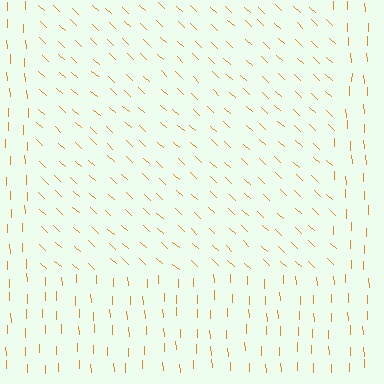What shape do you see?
I see a rectangle.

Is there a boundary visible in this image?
Yes, there is a texture boundary formed by a change in line orientation.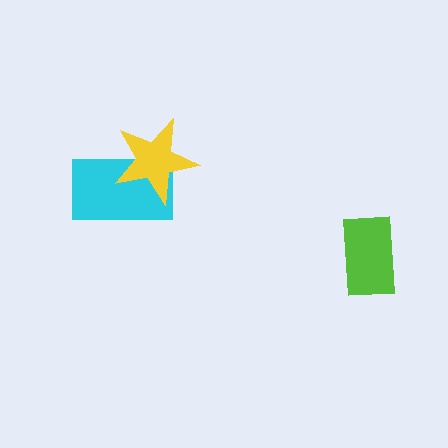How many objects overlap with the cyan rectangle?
1 object overlaps with the cyan rectangle.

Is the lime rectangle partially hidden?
No, no other shape covers it.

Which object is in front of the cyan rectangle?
The yellow star is in front of the cyan rectangle.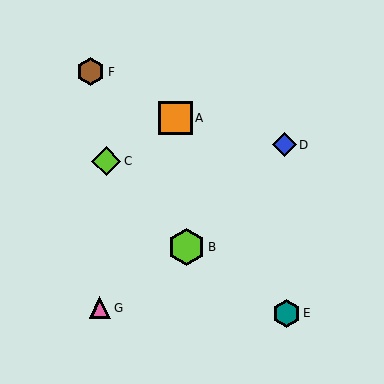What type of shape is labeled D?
Shape D is a blue diamond.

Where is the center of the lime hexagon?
The center of the lime hexagon is at (187, 247).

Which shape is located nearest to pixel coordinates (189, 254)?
The lime hexagon (labeled B) at (187, 247) is nearest to that location.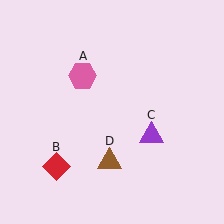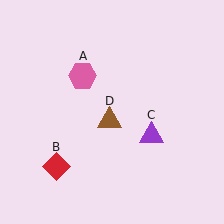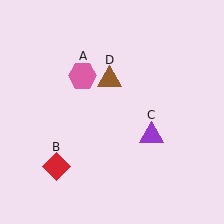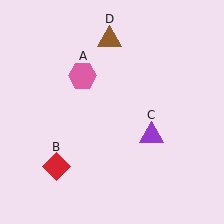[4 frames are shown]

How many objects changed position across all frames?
1 object changed position: brown triangle (object D).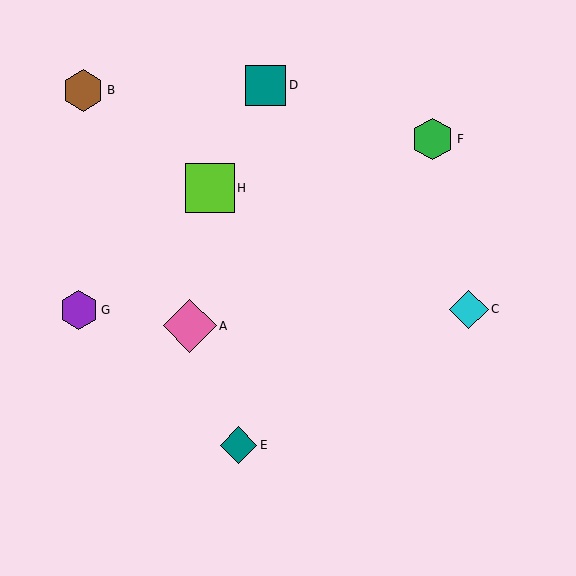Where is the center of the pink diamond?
The center of the pink diamond is at (190, 326).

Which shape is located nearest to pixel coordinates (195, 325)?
The pink diamond (labeled A) at (190, 326) is nearest to that location.